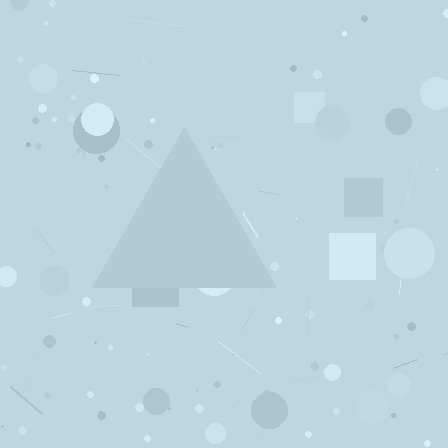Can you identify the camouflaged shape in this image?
The camouflaged shape is a triangle.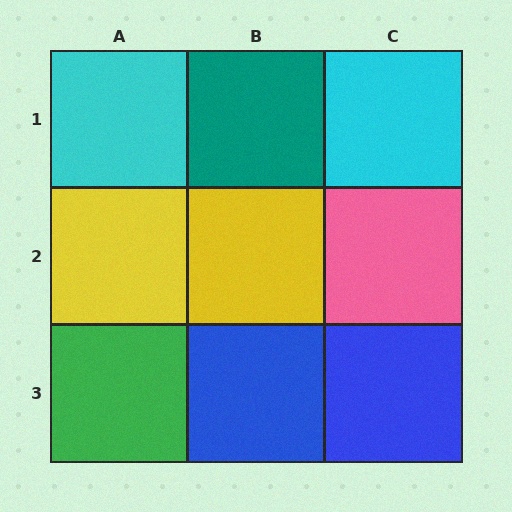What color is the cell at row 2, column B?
Yellow.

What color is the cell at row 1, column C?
Cyan.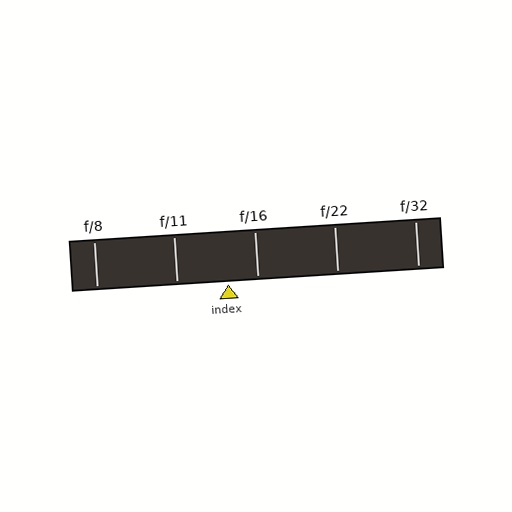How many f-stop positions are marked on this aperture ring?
There are 5 f-stop positions marked.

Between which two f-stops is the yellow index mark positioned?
The index mark is between f/11 and f/16.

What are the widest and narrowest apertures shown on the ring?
The widest aperture shown is f/8 and the narrowest is f/32.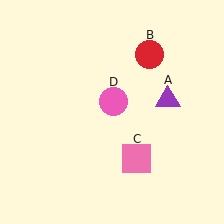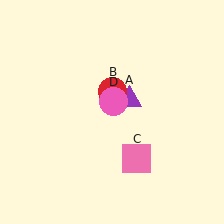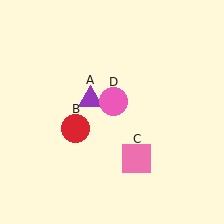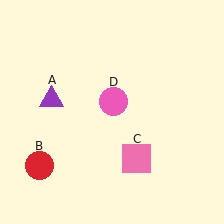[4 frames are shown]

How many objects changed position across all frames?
2 objects changed position: purple triangle (object A), red circle (object B).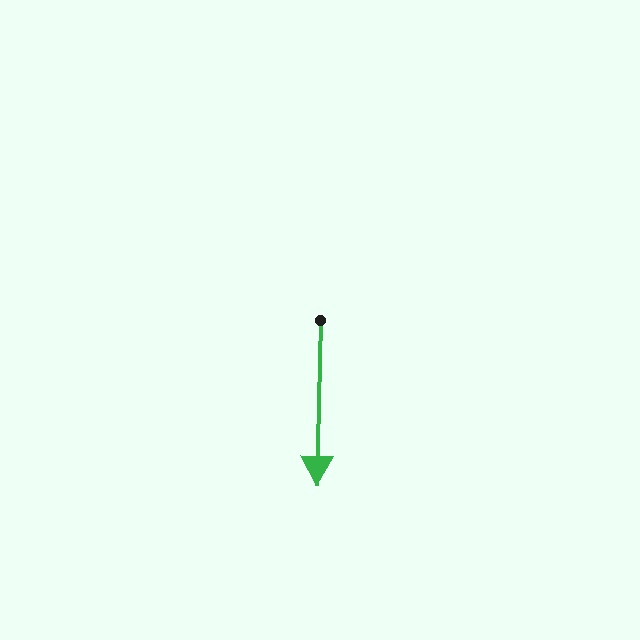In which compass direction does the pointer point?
South.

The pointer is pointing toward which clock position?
Roughly 6 o'clock.